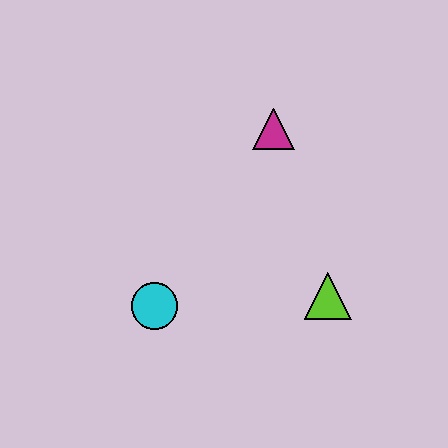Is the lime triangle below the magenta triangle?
Yes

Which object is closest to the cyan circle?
The lime triangle is closest to the cyan circle.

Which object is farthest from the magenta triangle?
The cyan circle is farthest from the magenta triangle.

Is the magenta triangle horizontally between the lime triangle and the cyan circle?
Yes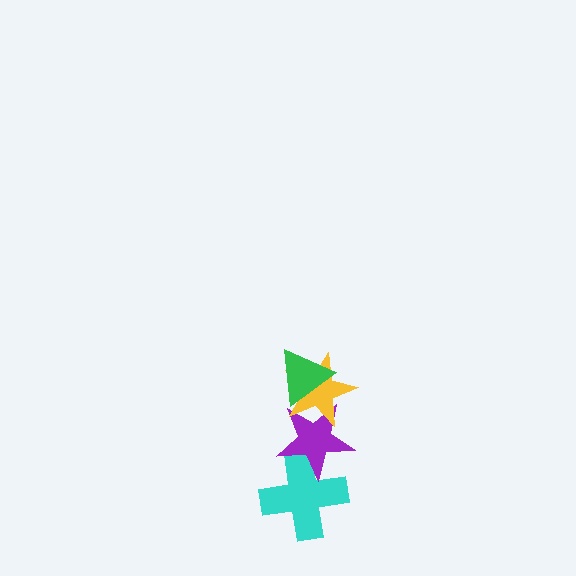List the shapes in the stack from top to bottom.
From top to bottom: the green triangle, the yellow star, the purple star, the cyan cross.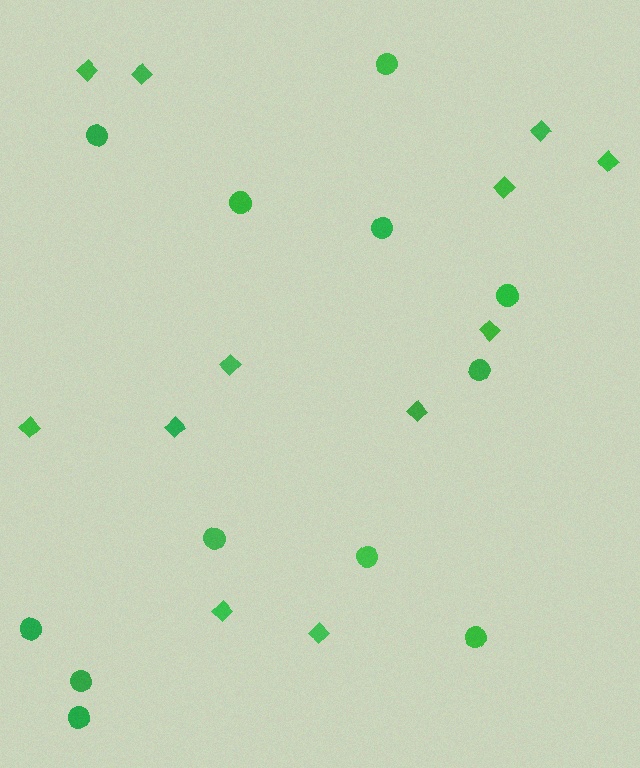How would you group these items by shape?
There are 2 groups: one group of diamonds (12) and one group of circles (12).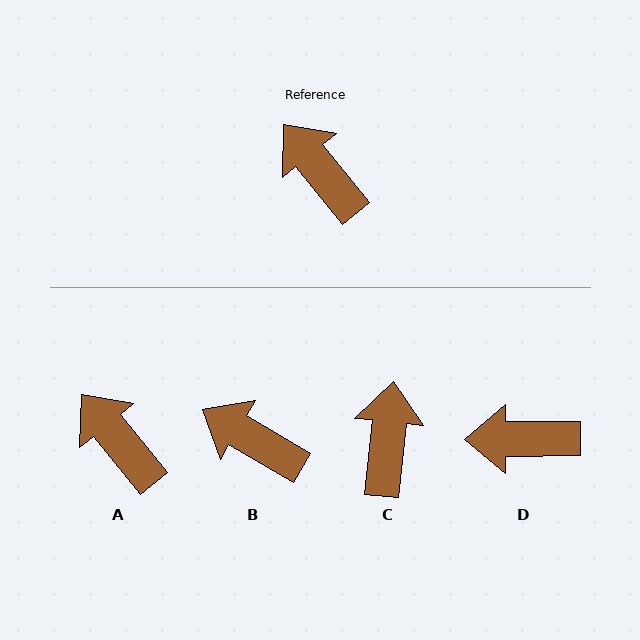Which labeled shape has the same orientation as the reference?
A.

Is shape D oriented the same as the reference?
No, it is off by about 51 degrees.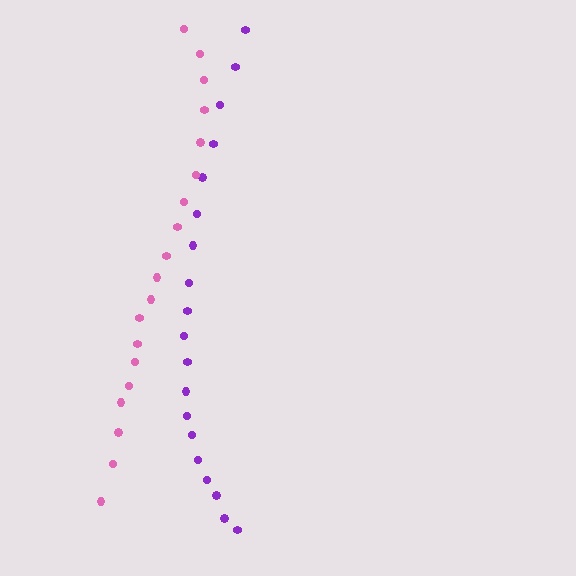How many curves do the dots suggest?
There are 2 distinct paths.